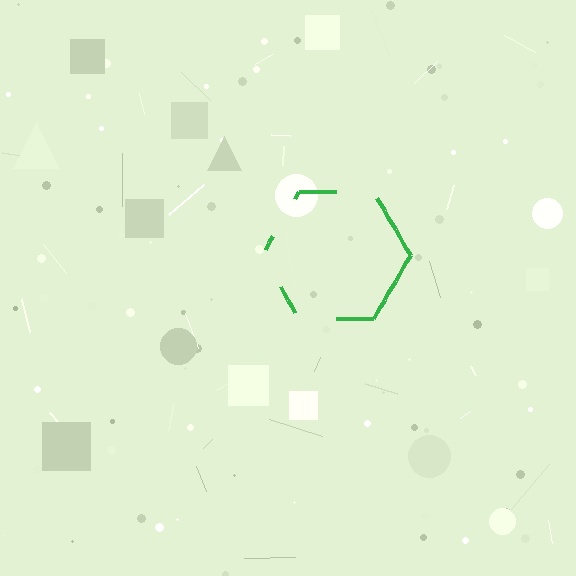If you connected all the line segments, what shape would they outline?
They would outline a hexagon.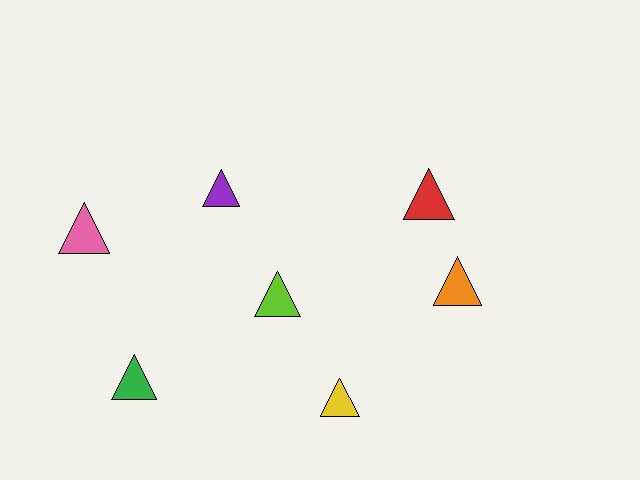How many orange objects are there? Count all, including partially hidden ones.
There is 1 orange object.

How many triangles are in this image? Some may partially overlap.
There are 7 triangles.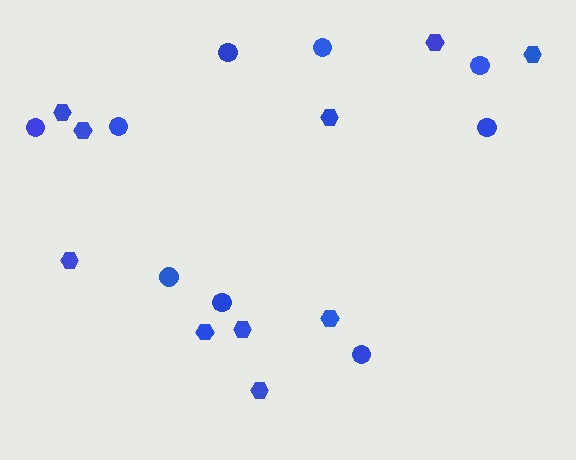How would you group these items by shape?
There are 2 groups: one group of circles (9) and one group of hexagons (10).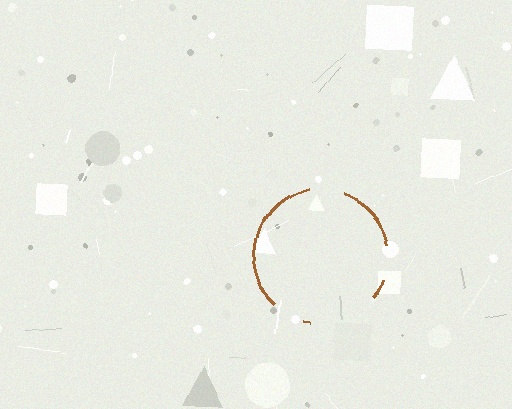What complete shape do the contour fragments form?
The contour fragments form a circle.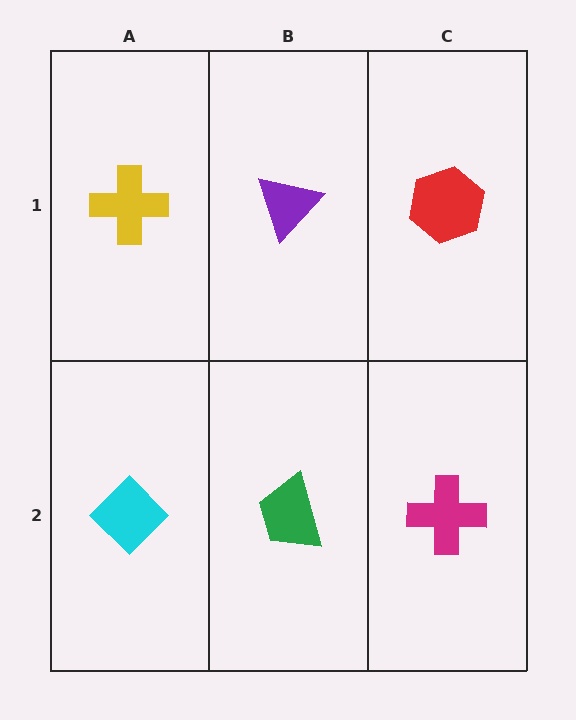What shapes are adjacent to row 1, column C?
A magenta cross (row 2, column C), a purple triangle (row 1, column B).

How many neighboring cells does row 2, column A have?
2.